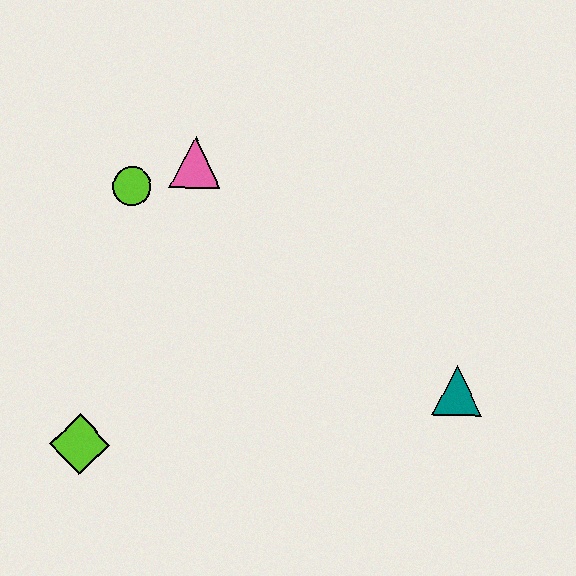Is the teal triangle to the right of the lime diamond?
Yes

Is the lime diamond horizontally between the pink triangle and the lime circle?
No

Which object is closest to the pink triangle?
The lime circle is closest to the pink triangle.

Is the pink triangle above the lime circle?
Yes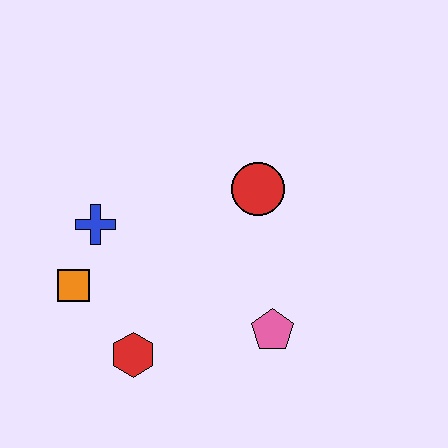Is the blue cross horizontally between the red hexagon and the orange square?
Yes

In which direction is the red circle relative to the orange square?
The red circle is to the right of the orange square.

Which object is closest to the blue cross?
The orange square is closest to the blue cross.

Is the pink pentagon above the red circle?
No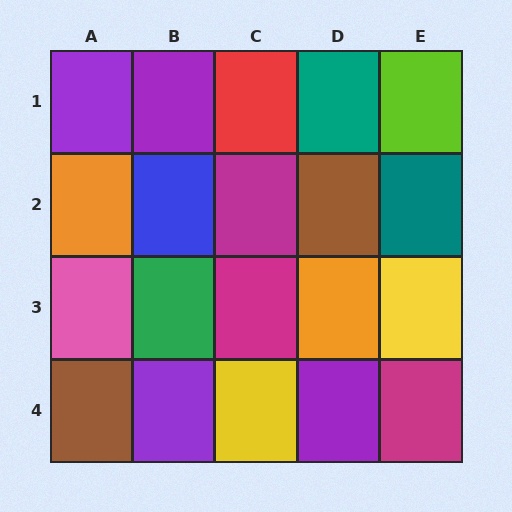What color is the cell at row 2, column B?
Blue.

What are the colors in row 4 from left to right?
Brown, purple, yellow, purple, magenta.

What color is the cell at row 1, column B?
Purple.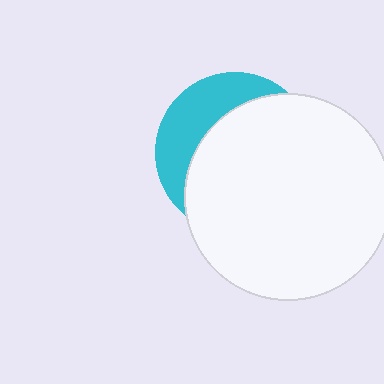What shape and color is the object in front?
The object in front is a white circle.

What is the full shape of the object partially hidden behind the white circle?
The partially hidden object is a cyan circle.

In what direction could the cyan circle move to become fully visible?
The cyan circle could move toward the upper-left. That would shift it out from behind the white circle entirely.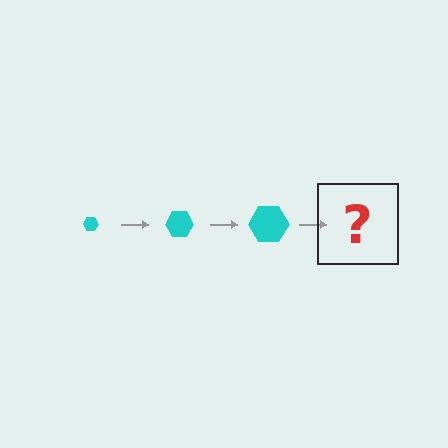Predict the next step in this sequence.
The next step is a cyan hexagon, larger than the previous one.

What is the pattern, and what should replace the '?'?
The pattern is that the hexagon gets progressively larger each step. The '?' should be a cyan hexagon, larger than the previous one.